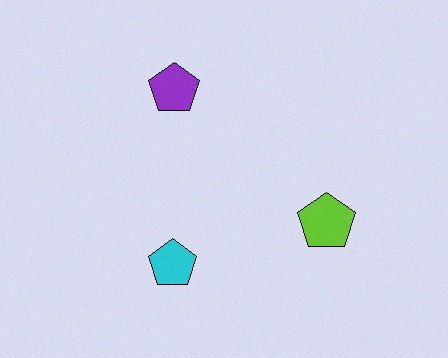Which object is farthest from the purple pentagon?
The lime pentagon is farthest from the purple pentagon.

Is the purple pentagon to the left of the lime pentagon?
Yes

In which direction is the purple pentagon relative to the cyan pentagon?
The purple pentagon is above the cyan pentagon.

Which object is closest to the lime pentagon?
The cyan pentagon is closest to the lime pentagon.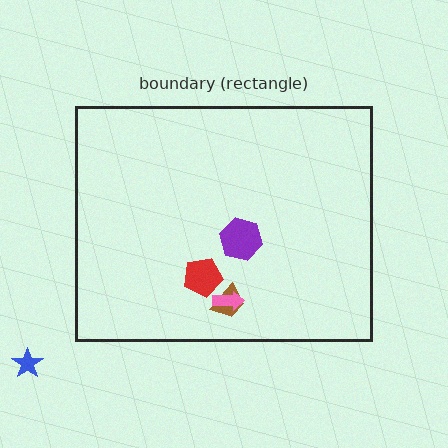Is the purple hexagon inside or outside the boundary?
Inside.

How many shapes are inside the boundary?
4 inside, 1 outside.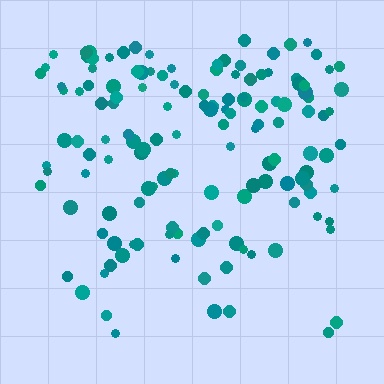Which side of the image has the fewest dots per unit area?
The bottom.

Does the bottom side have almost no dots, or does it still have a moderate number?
Still a moderate number, just noticeably fewer than the top.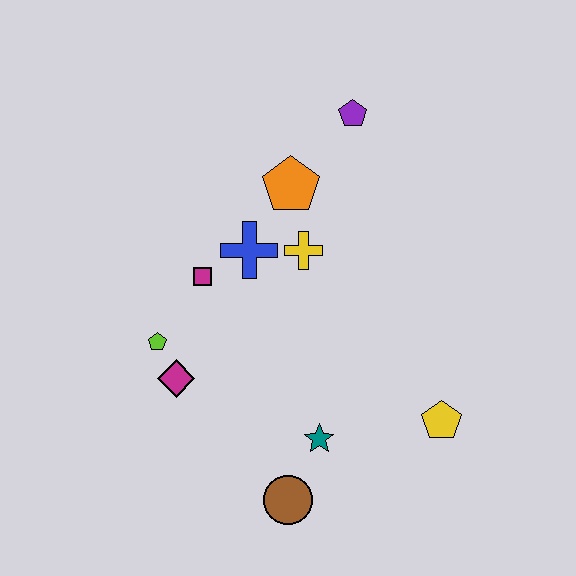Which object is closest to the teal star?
The brown circle is closest to the teal star.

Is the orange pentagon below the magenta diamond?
No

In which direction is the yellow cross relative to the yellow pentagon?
The yellow cross is above the yellow pentagon.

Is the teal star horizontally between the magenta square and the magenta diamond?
No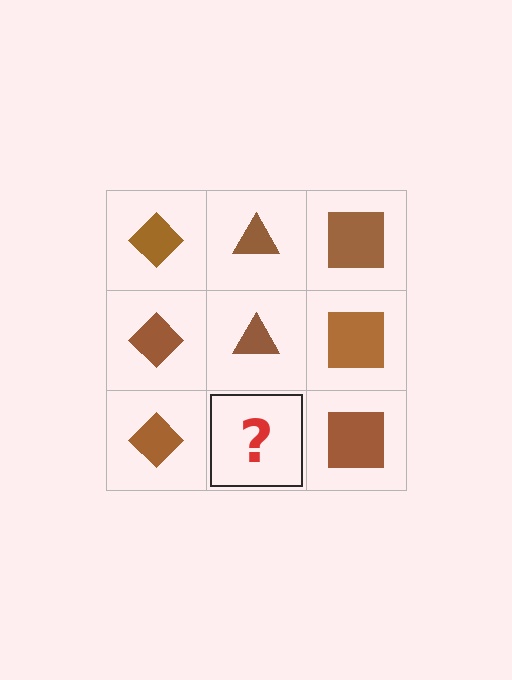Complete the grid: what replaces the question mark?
The question mark should be replaced with a brown triangle.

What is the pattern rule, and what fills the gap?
The rule is that each column has a consistent shape. The gap should be filled with a brown triangle.